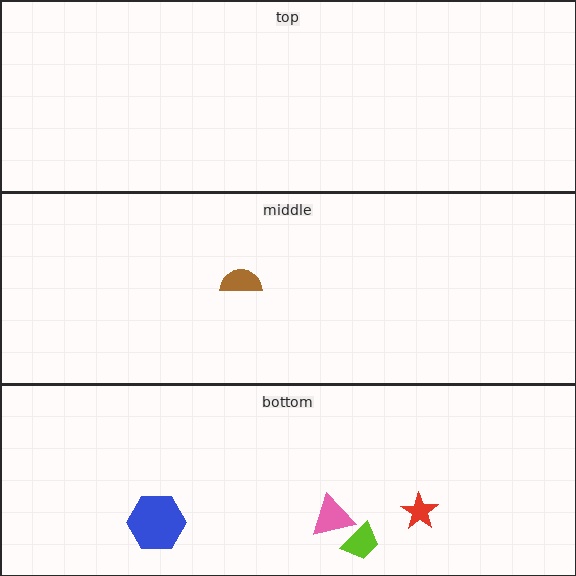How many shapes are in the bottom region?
4.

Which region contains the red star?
The bottom region.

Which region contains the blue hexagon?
The bottom region.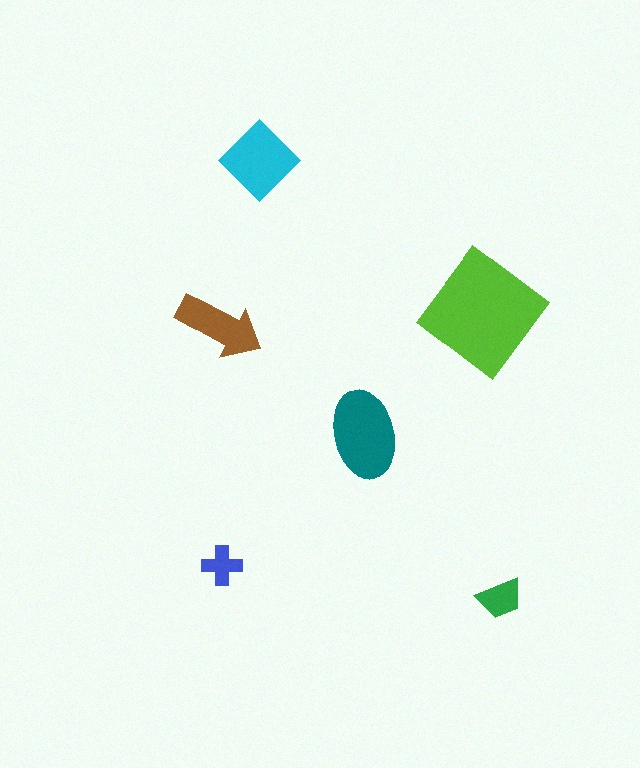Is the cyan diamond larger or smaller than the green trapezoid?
Larger.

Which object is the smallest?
The blue cross.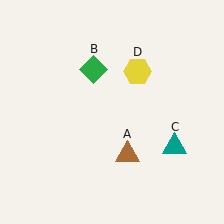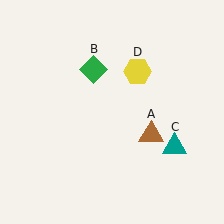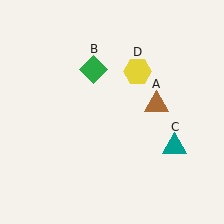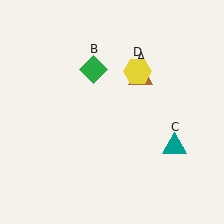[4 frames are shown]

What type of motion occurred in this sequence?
The brown triangle (object A) rotated counterclockwise around the center of the scene.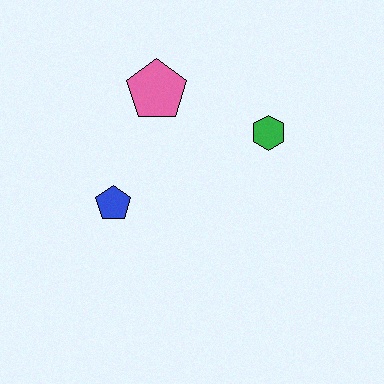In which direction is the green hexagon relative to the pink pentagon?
The green hexagon is to the right of the pink pentagon.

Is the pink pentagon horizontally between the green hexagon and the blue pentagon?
Yes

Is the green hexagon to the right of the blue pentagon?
Yes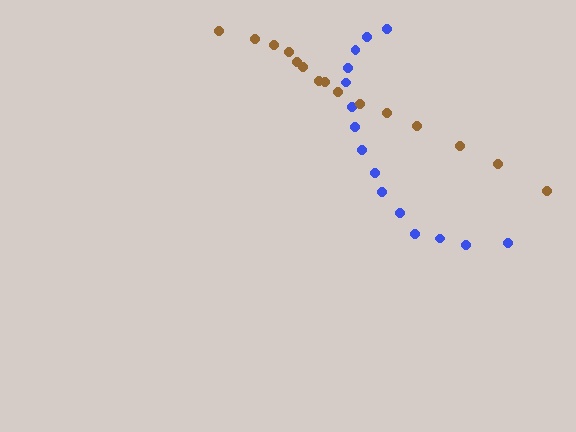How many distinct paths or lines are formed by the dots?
There are 2 distinct paths.